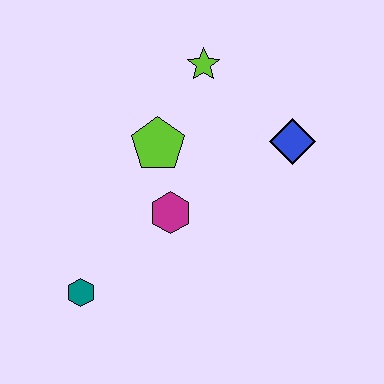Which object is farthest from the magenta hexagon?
The lime star is farthest from the magenta hexagon.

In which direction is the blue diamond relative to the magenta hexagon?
The blue diamond is to the right of the magenta hexagon.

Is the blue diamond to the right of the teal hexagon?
Yes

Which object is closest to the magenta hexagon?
The lime pentagon is closest to the magenta hexagon.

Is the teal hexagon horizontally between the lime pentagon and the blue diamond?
No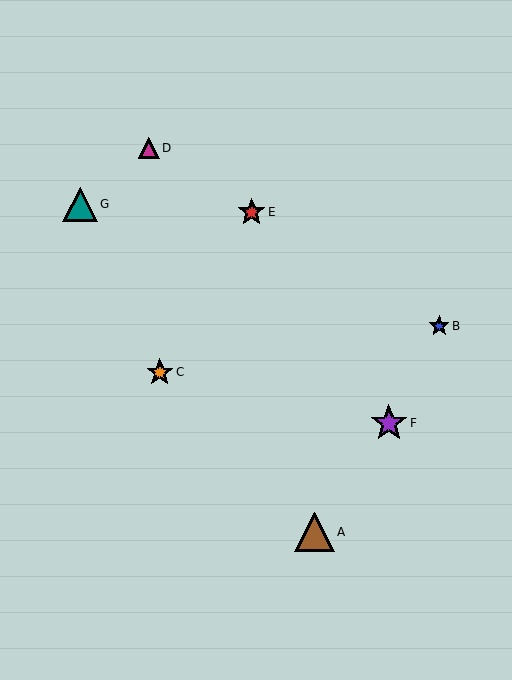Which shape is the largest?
The brown triangle (labeled A) is the largest.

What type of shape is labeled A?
Shape A is a brown triangle.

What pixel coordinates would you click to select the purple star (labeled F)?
Click at (389, 423) to select the purple star F.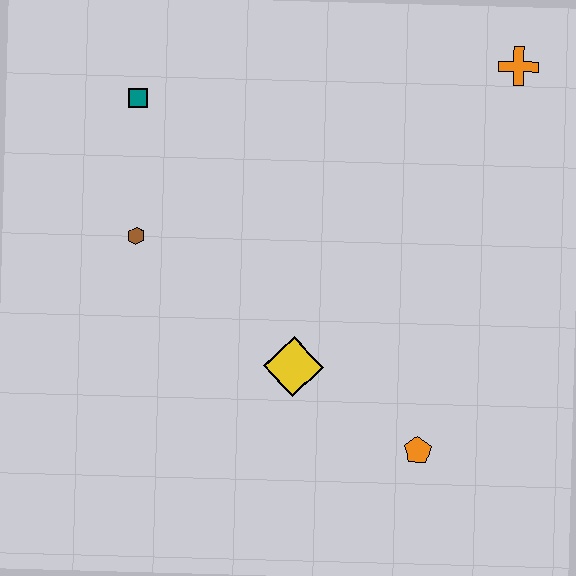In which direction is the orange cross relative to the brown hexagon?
The orange cross is to the right of the brown hexagon.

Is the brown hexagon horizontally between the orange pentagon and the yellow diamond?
No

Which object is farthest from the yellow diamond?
The orange cross is farthest from the yellow diamond.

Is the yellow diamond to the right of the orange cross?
No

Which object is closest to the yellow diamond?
The orange pentagon is closest to the yellow diamond.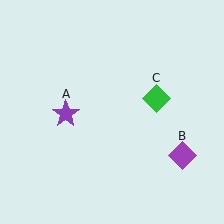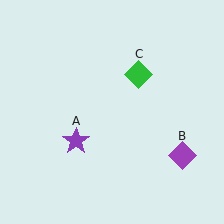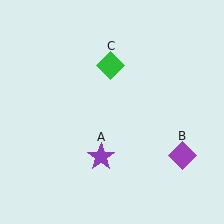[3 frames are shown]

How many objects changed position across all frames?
2 objects changed position: purple star (object A), green diamond (object C).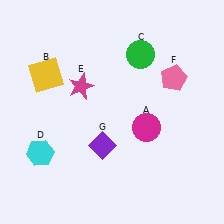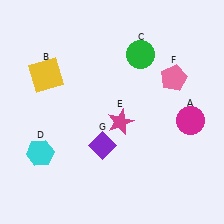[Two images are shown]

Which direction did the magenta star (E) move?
The magenta star (E) moved right.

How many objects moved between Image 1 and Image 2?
2 objects moved between the two images.